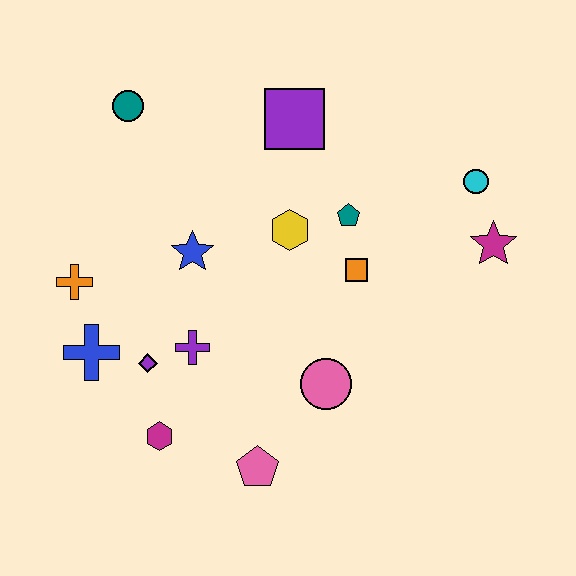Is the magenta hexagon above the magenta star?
No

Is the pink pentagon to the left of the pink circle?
Yes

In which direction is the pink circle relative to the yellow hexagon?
The pink circle is below the yellow hexagon.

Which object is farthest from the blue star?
The magenta star is farthest from the blue star.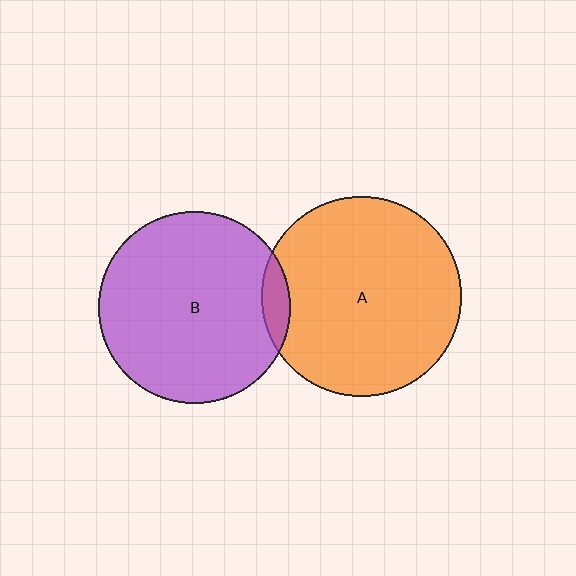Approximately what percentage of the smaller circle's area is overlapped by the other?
Approximately 5%.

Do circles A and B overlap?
Yes.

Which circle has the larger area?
Circle A (orange).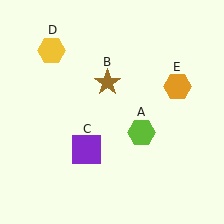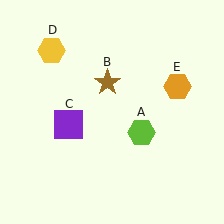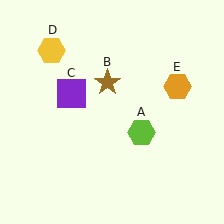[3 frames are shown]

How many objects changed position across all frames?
1 object changed position: purple square (object C).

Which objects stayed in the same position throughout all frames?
Lime hexagon (object A) and brown star (object B) and yellow hexagon (object D) and orange hexagon (object E) remained stationary.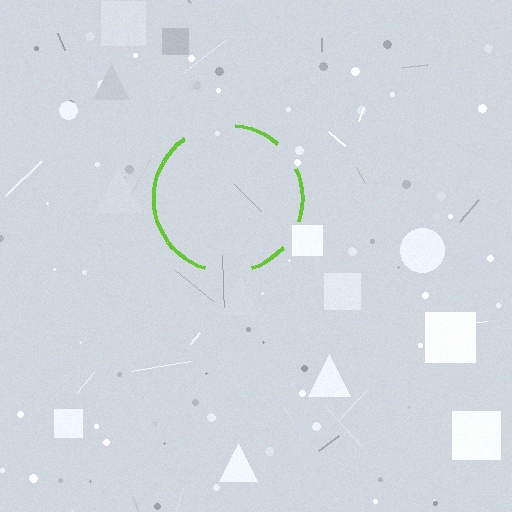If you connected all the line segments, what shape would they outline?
They would outline a circle.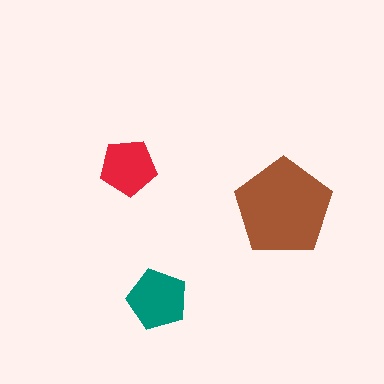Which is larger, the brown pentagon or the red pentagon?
The brown one.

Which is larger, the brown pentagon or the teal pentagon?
The brown one.